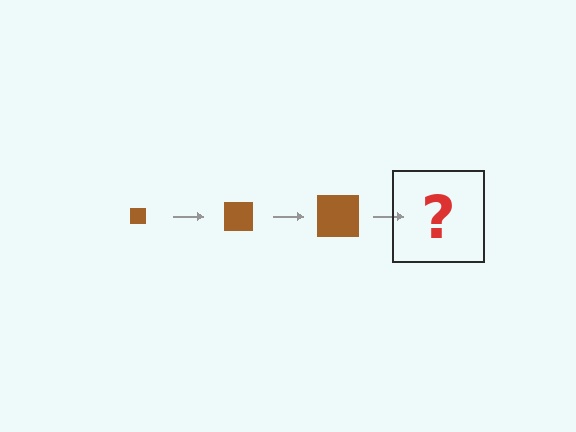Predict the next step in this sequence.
The next step is a brown square, larger than the previous one.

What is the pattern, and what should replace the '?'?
The pattern is that the square gets progressively larger each step. The '?' should be a brown square, larger than the previous one.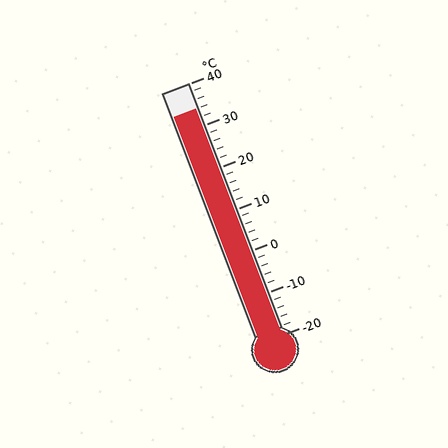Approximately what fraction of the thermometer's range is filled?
The thermometer is filled to approximately 90% of its range.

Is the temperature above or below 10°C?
The temperature is above 10°C.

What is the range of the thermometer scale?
The thermometer scale ranges from -20°C to 40°C.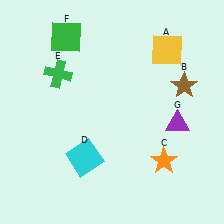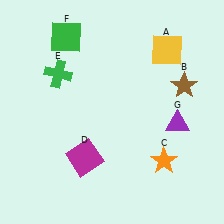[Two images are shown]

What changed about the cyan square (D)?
In Image 1, D is cyan. In Image 2, it changed to magenta.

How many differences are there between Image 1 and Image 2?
There is 1 difference between the two images.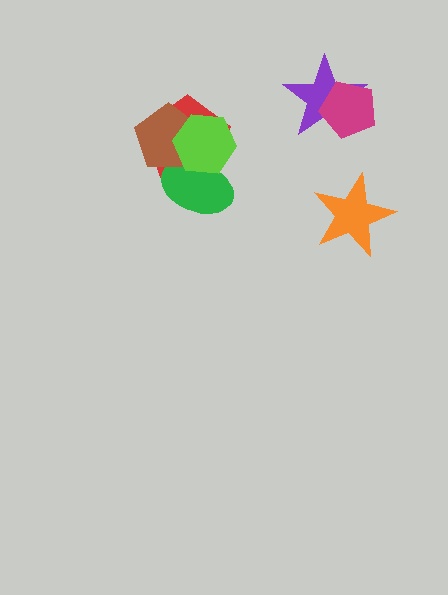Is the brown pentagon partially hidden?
Yes, it is partially covered by another shape.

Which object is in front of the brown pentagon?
The lime hexagon is in front of the brown pentagon.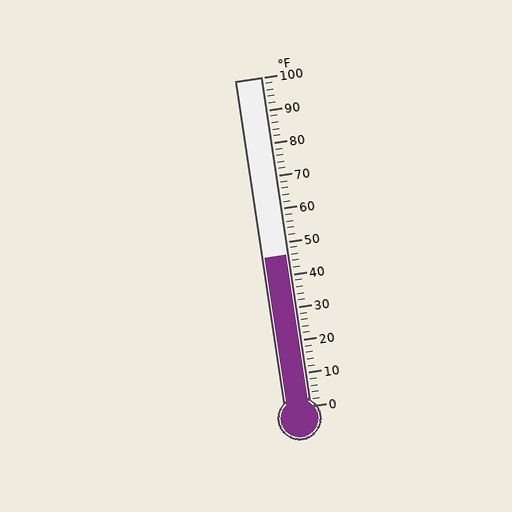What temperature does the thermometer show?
The thermometer shows approximately 46°F.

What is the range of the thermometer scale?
The thermometer scale ranges from 0°F to 100°F.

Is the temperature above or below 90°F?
The temperature is below 90°F.